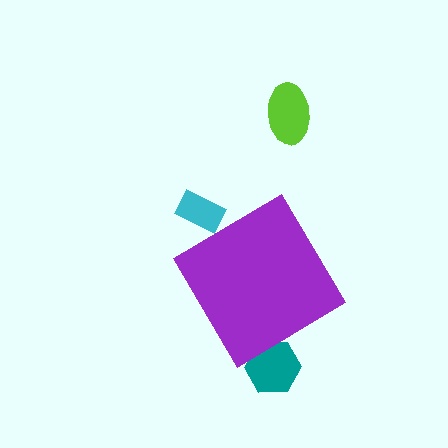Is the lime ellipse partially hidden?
No, the lime ellipse is fully visible.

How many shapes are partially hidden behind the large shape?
2 shapes are partially hidden.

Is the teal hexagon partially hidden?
Yes, the teal hexagon is partially hidden behind the purple diamond.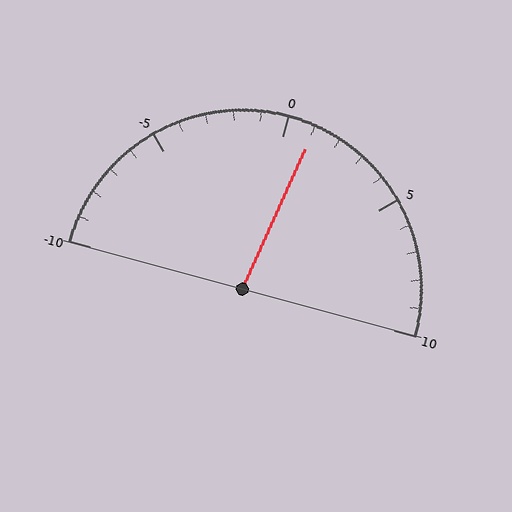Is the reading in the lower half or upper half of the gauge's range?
The reading is in the upper half of the range (-10 to 10).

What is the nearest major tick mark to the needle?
The nearest major tick mark is 0.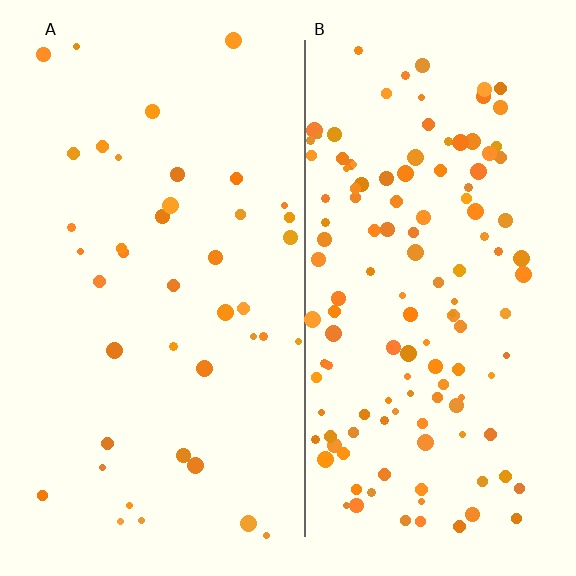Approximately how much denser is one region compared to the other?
Approximately 3.2× — region B over region A.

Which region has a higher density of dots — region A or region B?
B (the right).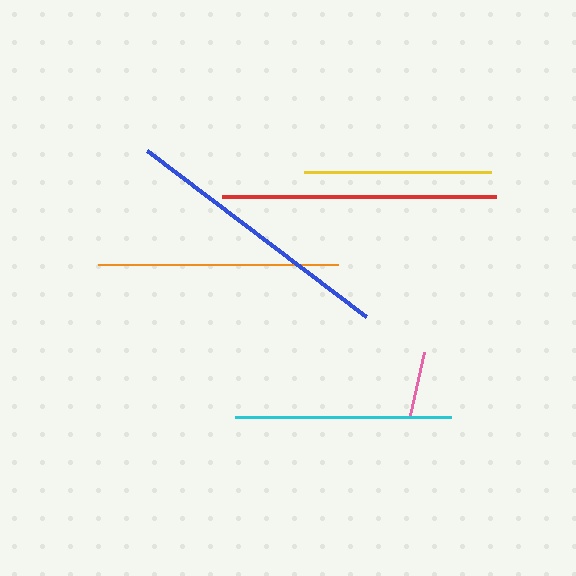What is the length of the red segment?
The red segment is approximately 274 pixels long.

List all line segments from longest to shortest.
From longest to shortest: blue, red, orange, cyan, yellow, pink.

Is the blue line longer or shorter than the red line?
The blue line is longer than the red line.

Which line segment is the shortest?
The pink line is the shortest at approximately 64 pixels.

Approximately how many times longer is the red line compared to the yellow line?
The red line is approximately 1.5 times the length of the yellow line.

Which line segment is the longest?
The blue line is the longest at approximately 275 pixels.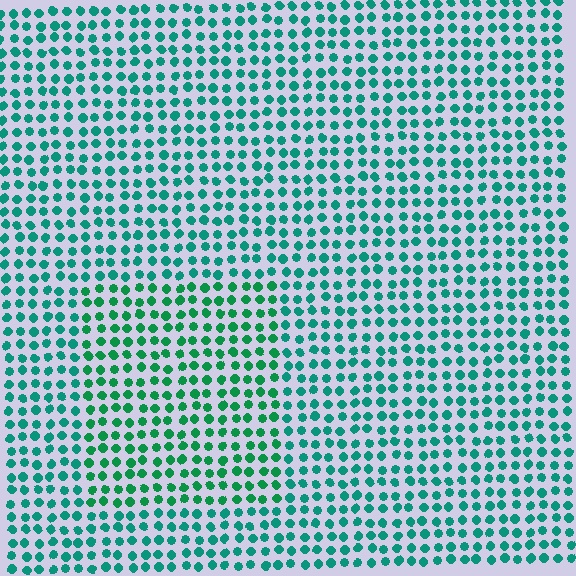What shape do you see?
I see a rectangle.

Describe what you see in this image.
The image is filled with small teal elements in a uniform arrangement. A rectangle-shaped region is visible where the elements are tinted to a slightly different hue, forming a subtle color boundary.